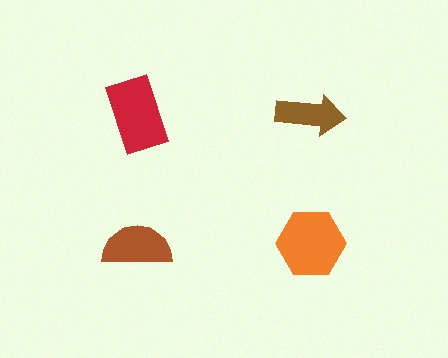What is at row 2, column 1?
A brown semicircle.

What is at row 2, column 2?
An orange hexagon.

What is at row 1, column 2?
A brown arrow.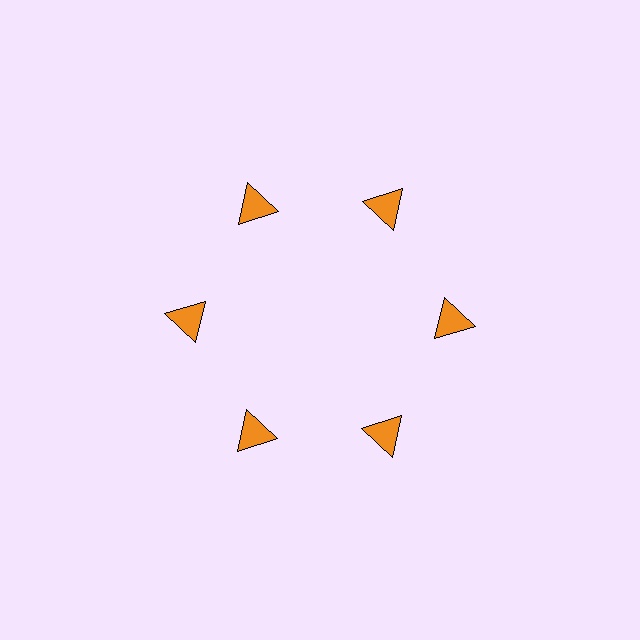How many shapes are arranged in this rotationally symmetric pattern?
There are 6 shapes, arranged in 6 groups of 1.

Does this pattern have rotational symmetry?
Yes, this pattern has 6-fold rotational symmetry. It looks the same after rotating 60 degrees around the center.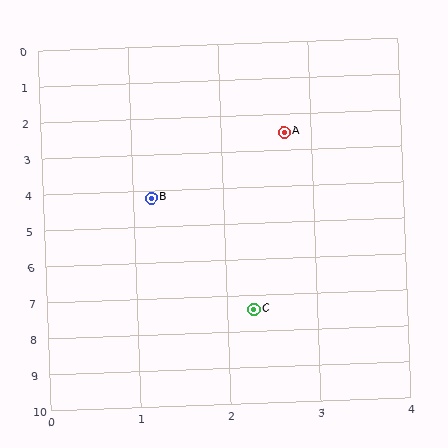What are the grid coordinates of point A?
Point A is at approximately (2.7, 2.5).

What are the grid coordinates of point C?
Point C is at approximately (2.3, 7.4).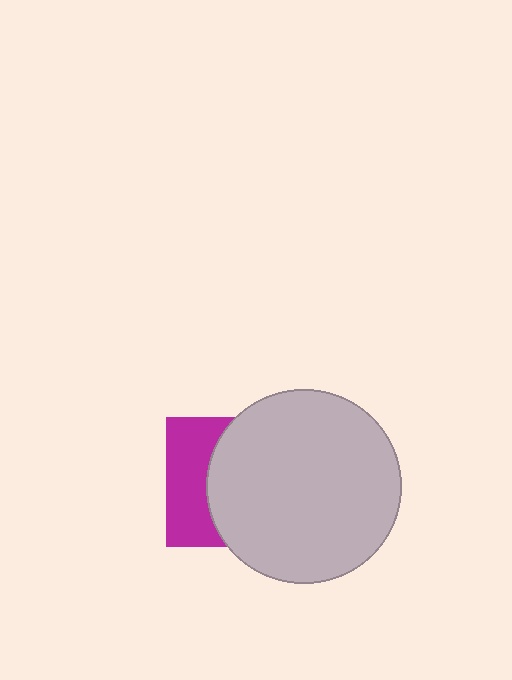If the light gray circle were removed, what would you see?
You would see the complete magenta square.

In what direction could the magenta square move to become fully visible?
The magenta square could move left. That would shift it out from behind the light gray circle entirely.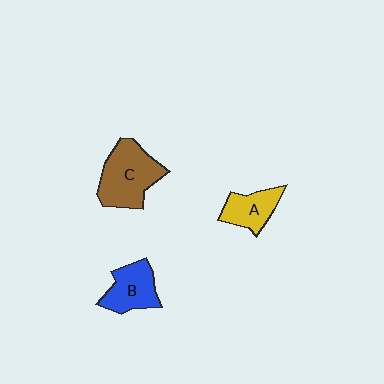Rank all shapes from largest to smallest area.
From largest to smallest: C (brown), B (blue), A (yellow).